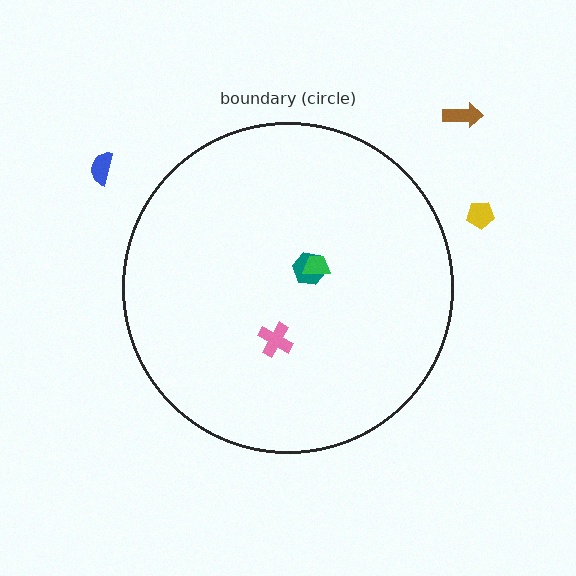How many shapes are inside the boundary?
3 inside, 3 outside.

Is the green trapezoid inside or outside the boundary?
Inside.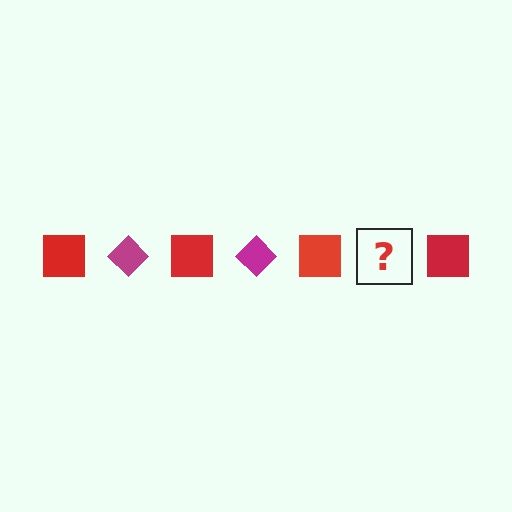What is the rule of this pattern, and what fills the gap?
The rule is that the pattern alternates between red square and magenta diamond. The gap should be filled with a magenta diamond.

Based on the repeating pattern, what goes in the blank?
The blank should be a magenta diamond.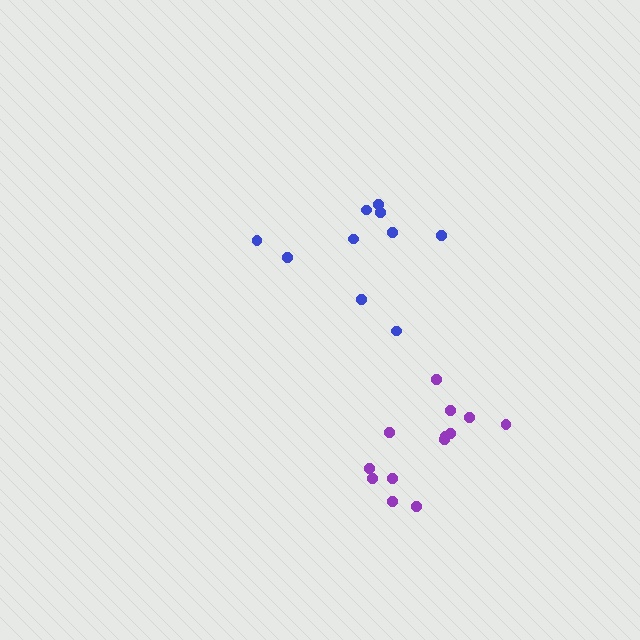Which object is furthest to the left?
The blue cluster is leftmost.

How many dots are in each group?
Group 1: 13 dots, Group 2: 10 dots (23 total).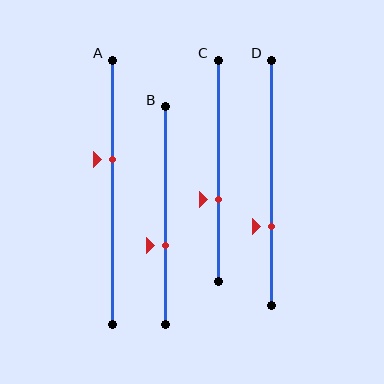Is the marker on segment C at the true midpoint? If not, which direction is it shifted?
No, the marker on segment C is shifted downward by about 13% of the segment length.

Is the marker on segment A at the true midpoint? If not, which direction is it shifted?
No, the marker on segment A is shifted upward by about 12% of the segment length.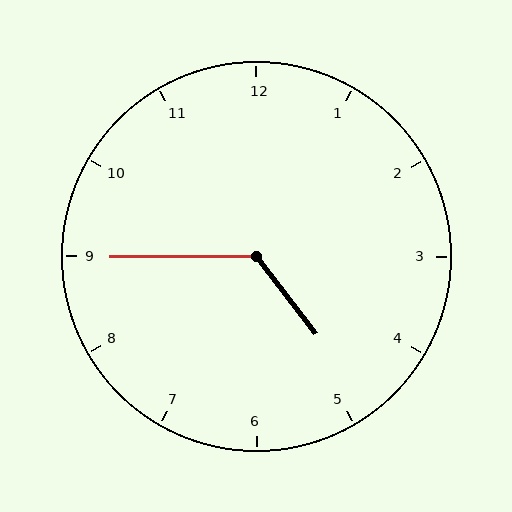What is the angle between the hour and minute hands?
Approximately 128 degrees.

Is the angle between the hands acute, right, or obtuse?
It is obtuse.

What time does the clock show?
4:45.